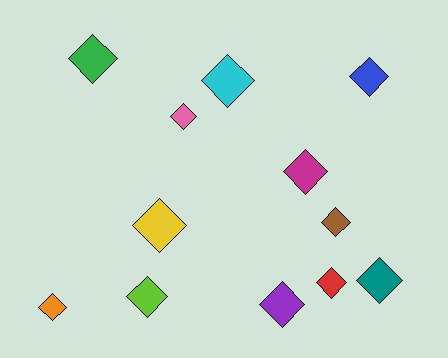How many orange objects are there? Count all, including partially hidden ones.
There is 1 orange object.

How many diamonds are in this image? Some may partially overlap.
There are 12 diamonds.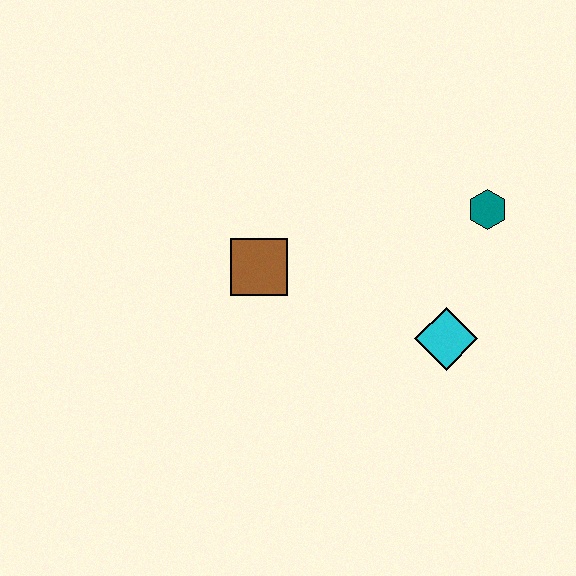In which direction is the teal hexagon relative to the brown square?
The teal hexagon is to the right of the brown square.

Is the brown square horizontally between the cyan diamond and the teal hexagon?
No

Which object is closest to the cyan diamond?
The teal hexagon is closest to the cyan diamond.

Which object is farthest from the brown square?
The teal hexagon is farthest from the brown square.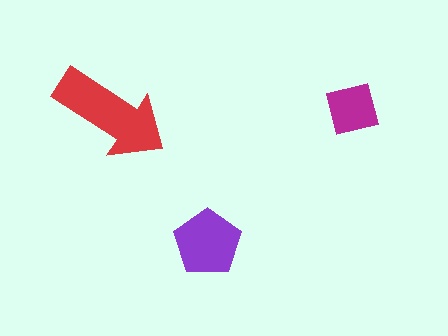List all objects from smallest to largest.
The magenta square, the purple pentagon, the red arrow.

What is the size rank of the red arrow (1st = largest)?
1st.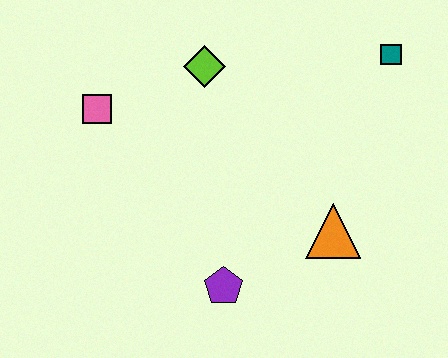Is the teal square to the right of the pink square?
Yes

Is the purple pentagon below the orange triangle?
Yes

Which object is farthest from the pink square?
The teal square is farthest from the pink square.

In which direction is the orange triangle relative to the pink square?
The orange triangle is to the right of the pink square.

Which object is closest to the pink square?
The lime diamond is closest to the pink square.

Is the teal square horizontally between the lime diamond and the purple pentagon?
No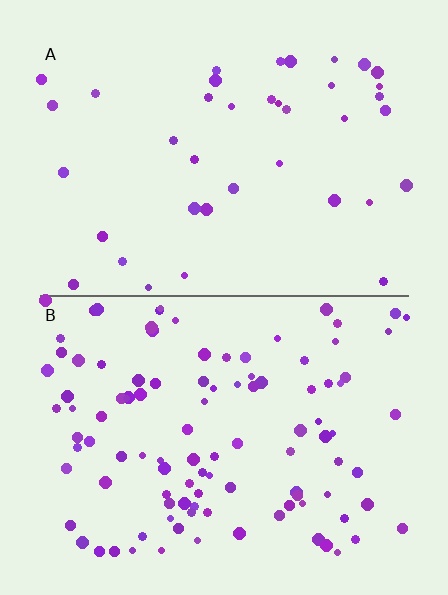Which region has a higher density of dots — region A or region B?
B (the bottom).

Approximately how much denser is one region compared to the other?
Approximately 2.8× — region B over region A.